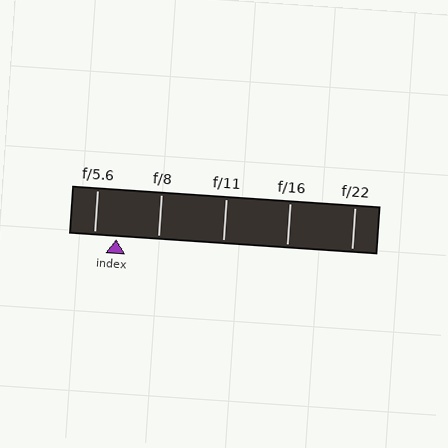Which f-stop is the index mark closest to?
The index mark is closest to f/5.6.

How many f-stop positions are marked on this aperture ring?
There are 5 f-stop positions marked.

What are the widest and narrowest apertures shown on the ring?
The widest aperture shown is f/5.6 and the narrowest is f/22.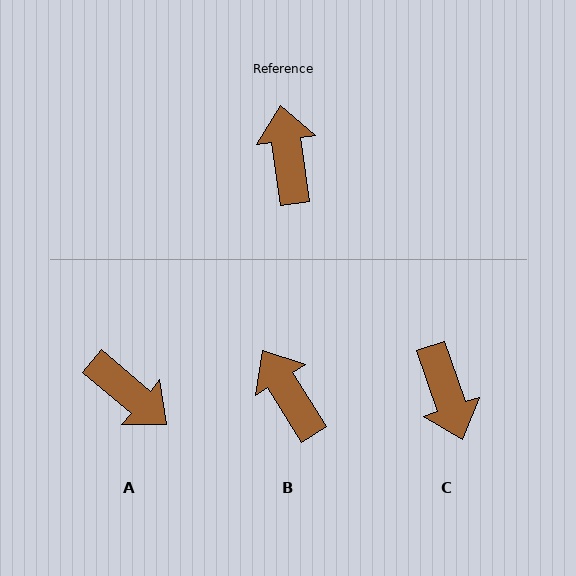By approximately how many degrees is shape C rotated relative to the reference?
Approximately 169 degrees clockwise.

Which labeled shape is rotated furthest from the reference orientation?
C, about 169 degrees away.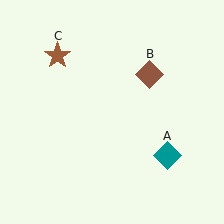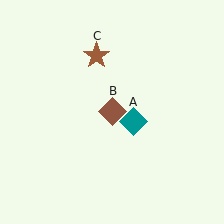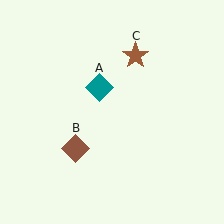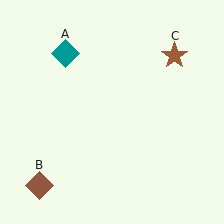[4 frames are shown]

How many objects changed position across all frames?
3 objects changed position: teal diamond (object A), brown diamond (object B), brown star (object C).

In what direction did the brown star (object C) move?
The brown star (object C) moved right.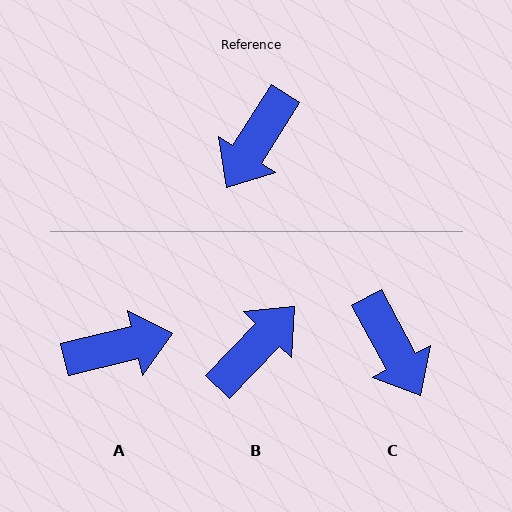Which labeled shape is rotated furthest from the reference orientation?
B, about 169 degrees away.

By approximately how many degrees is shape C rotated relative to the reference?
Approximately 61 degrees counter-clockwise.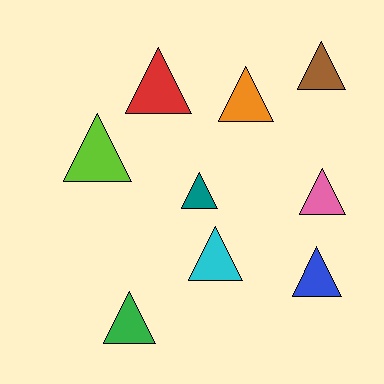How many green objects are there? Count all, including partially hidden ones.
There is 1 green object.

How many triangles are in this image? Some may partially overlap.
There are 9 triangles.